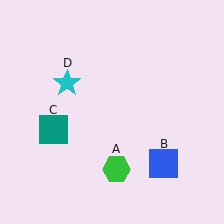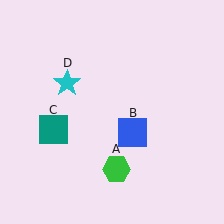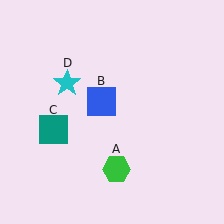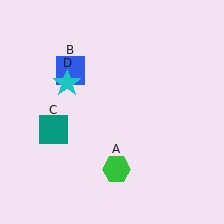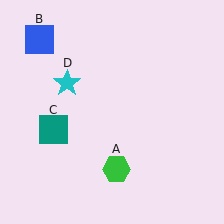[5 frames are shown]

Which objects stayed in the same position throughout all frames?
Green hexagon (object A) and teal square (object C) and cyan star (object D) remained stationary.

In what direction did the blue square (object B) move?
The blue square (object B) moved up and to the left.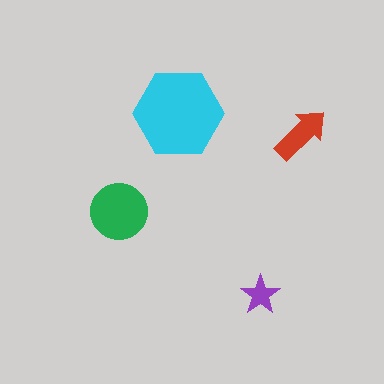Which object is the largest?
The cyan hexagon.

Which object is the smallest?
The purple star.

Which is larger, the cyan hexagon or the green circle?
The cyan hexagon.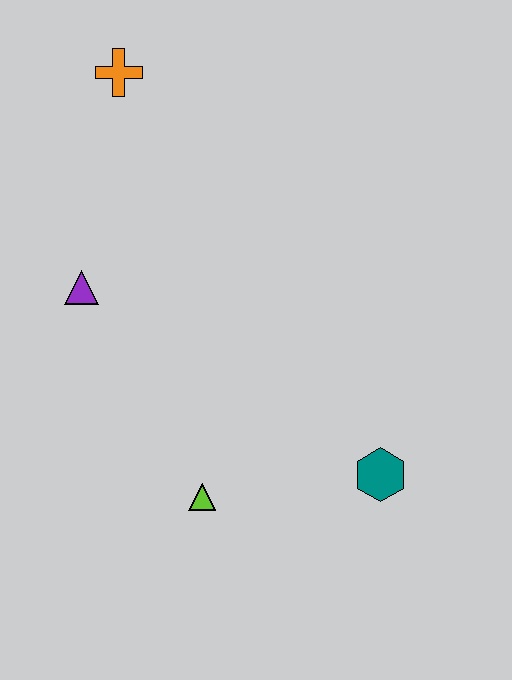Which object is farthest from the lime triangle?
The orange cross is farthest from the lime triangle.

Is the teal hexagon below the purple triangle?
Yes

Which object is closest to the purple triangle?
The orange cross is closest to the purple triangle.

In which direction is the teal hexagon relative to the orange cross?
The teal hexagon is below the orange cross.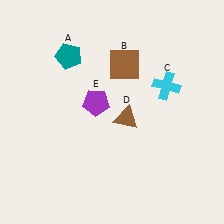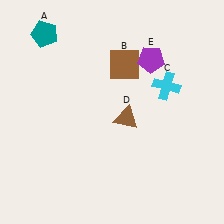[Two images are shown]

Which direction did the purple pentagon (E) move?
The purple pentagon (E) moved right.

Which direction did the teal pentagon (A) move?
The teal pentagon (A) moved left.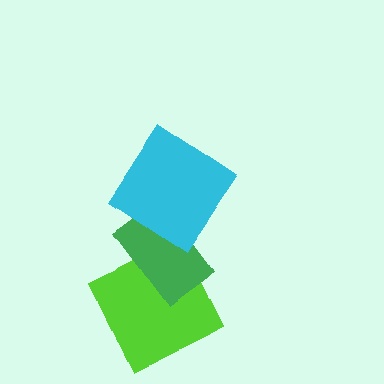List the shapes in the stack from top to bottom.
From top to bottom: the cyan diamond, the green rectangle, the lime square.